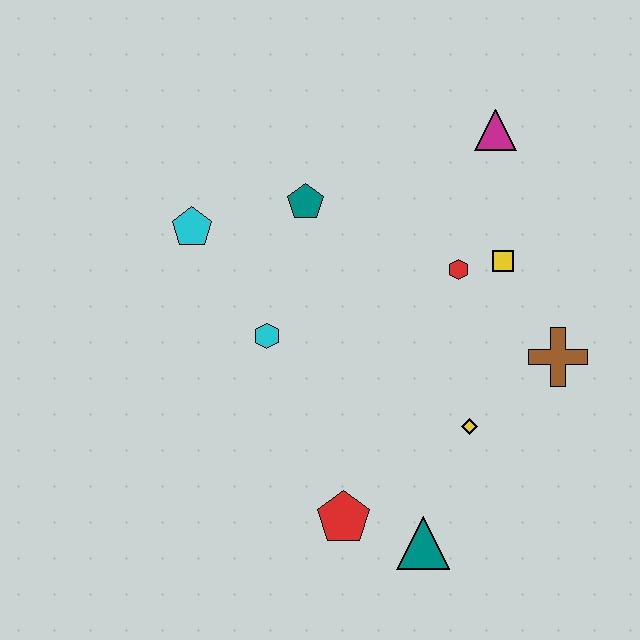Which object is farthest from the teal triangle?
The magenta triangle is farthest from the teal triangle.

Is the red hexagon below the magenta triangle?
Yes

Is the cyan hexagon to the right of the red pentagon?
No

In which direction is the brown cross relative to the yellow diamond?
The brown cross is to the right of the yellow diamond.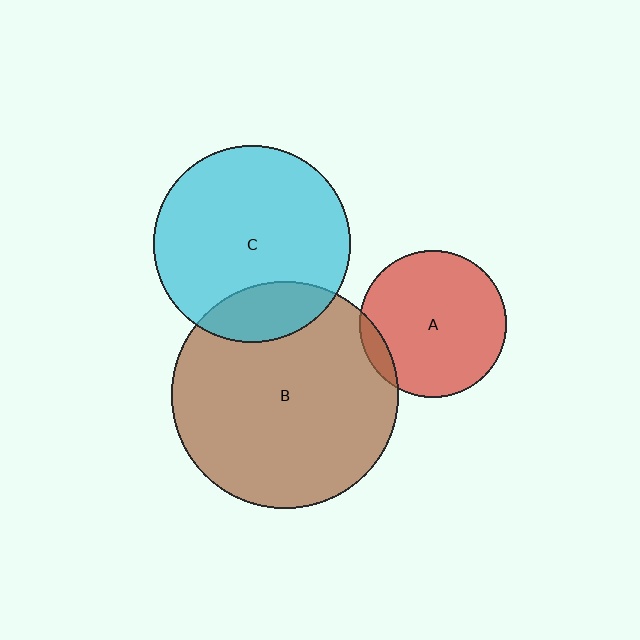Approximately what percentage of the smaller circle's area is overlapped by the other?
Approximately 10%.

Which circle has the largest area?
Circle B (brown).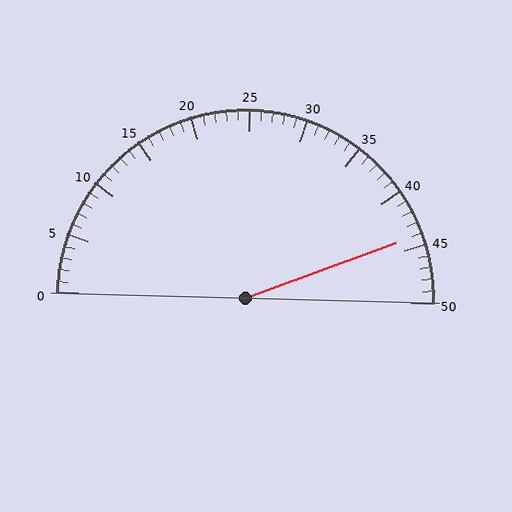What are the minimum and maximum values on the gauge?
The gauge ranges from 0 to 50.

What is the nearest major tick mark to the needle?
The nearest major tick mark is 45.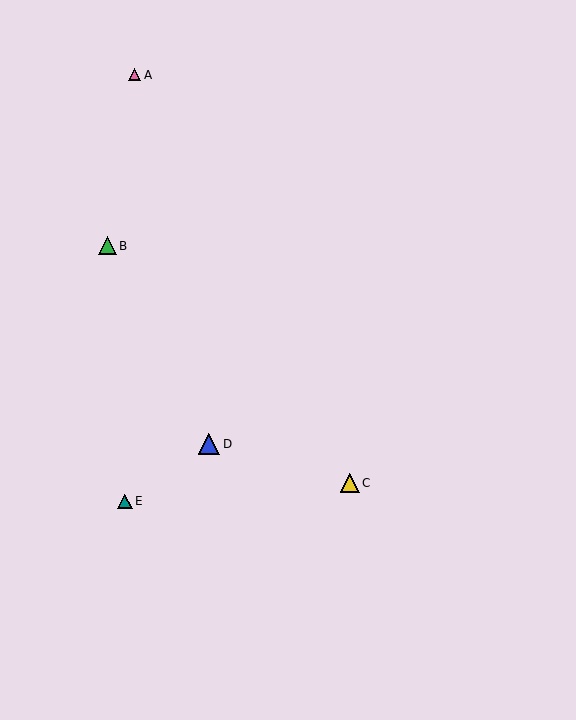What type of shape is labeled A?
Shape A is a pink triangle.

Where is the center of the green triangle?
The center of the green triangle is at (107, 246).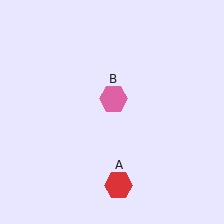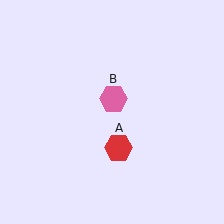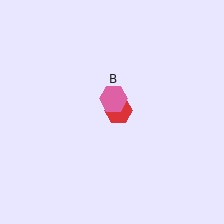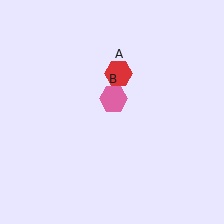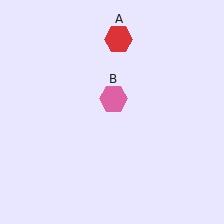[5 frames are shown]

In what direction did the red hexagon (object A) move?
The red hexagon (object A) moved up.